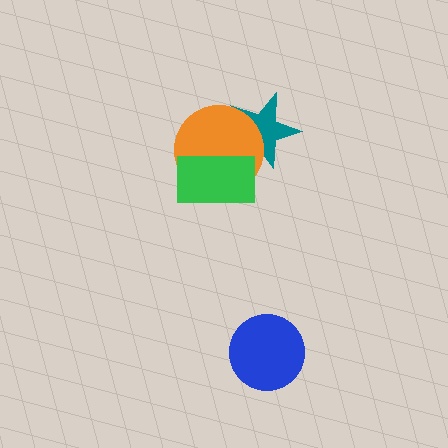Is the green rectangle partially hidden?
No, no other shape covers it.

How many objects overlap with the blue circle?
0 objects overlap with the blue circle.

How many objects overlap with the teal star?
2 objects overlap with the teal star.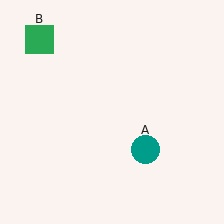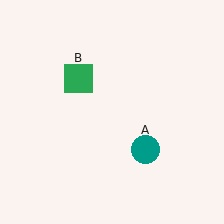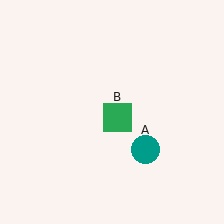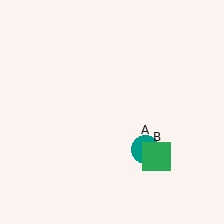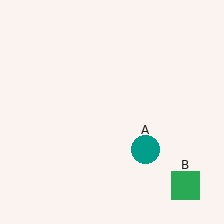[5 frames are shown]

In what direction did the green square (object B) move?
The green square (object B) moved down and to the right.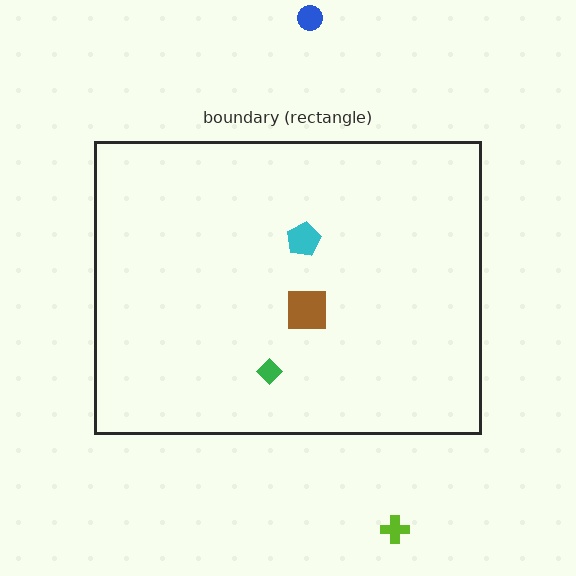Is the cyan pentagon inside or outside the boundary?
Inside.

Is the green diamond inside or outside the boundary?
Inside.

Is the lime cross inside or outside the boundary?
Outside.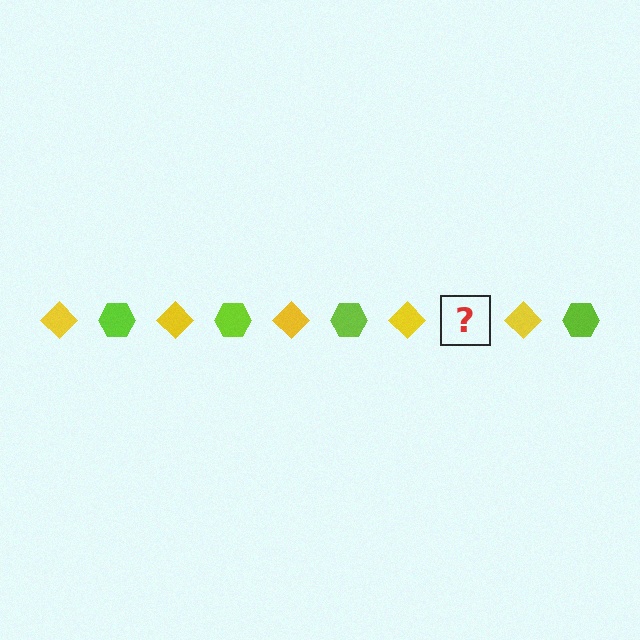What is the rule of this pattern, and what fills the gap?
The rule is that the pattern alternates between yellow diamond and lime hexagon. The gap should be filled with a lime hexagon.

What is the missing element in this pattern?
The missing element is a lime hexagon.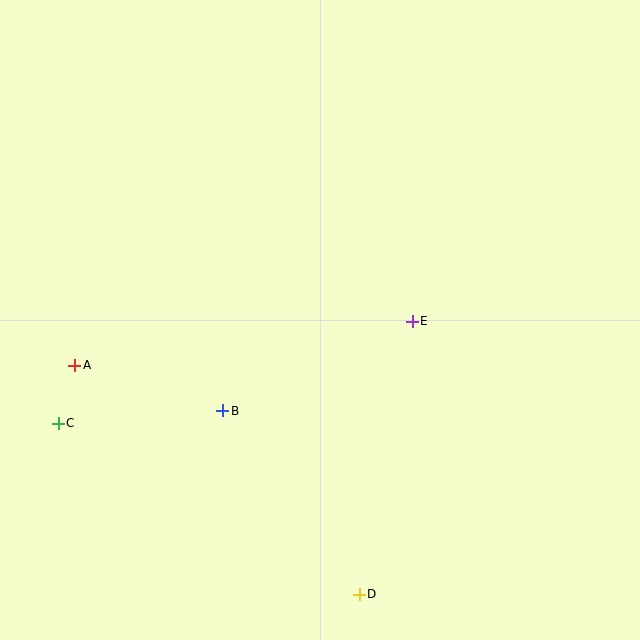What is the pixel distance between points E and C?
The distance between E and C is 368 pixels.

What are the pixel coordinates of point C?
Point C is at (58, 423).